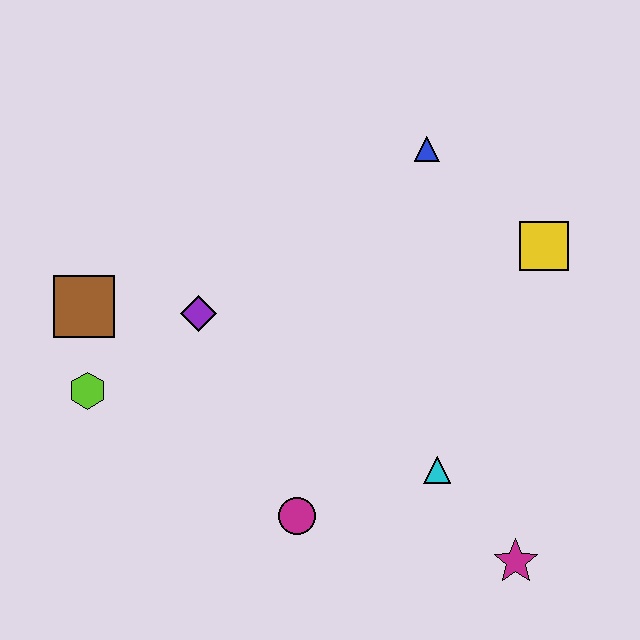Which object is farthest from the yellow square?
The lime hexagon is farthest from the yellow square.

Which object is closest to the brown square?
The lime hexagon is closest to the brown square.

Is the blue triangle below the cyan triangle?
No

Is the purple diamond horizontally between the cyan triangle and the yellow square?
No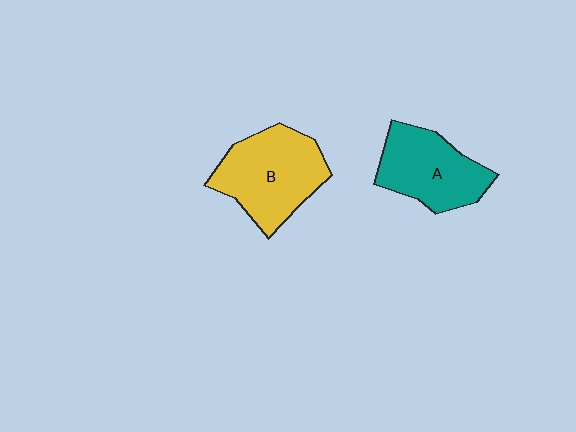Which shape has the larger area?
Shape B (yellow).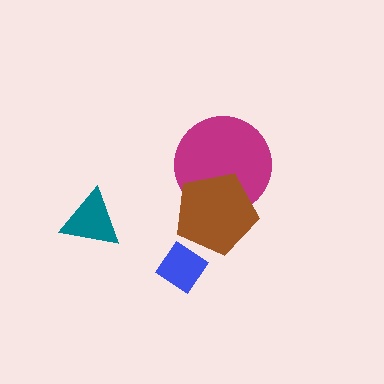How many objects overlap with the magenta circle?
1 object overlaps with the magenta circle.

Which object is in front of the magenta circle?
The brown pentagon is in front of the magenta circle.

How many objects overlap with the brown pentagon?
1 object overlaps with the brown pentagon.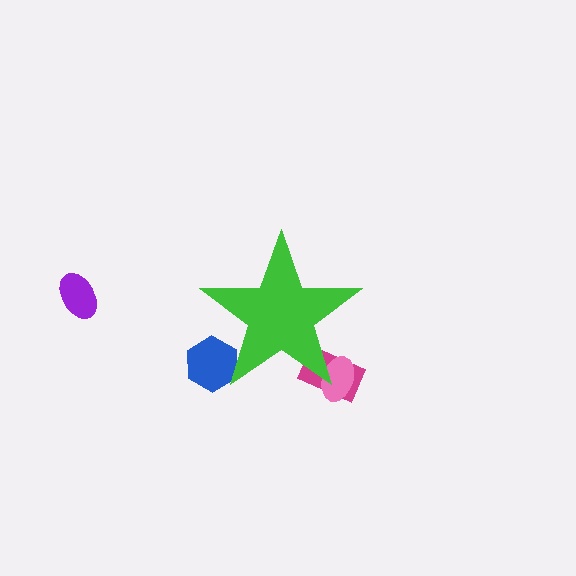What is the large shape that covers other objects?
A green star.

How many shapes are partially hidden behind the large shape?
3 shapes are partially hidden.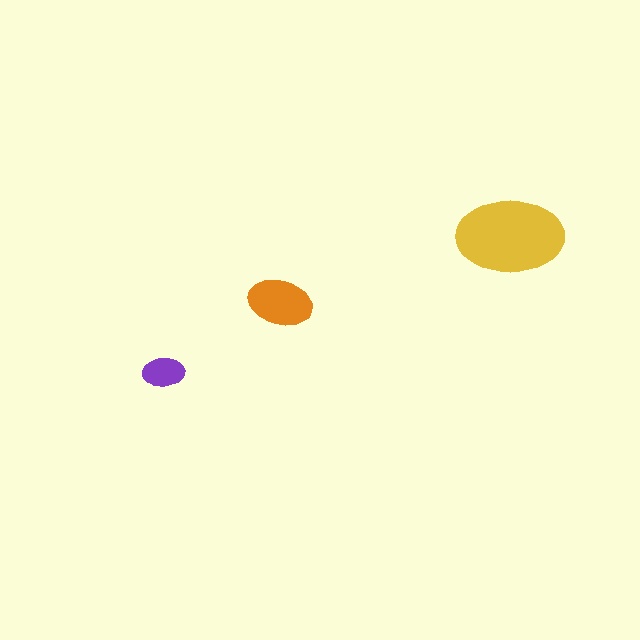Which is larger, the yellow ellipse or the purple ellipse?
The yellow one.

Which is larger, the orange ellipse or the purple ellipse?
The orange one.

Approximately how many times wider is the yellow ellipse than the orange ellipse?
About 1.5 times wider.